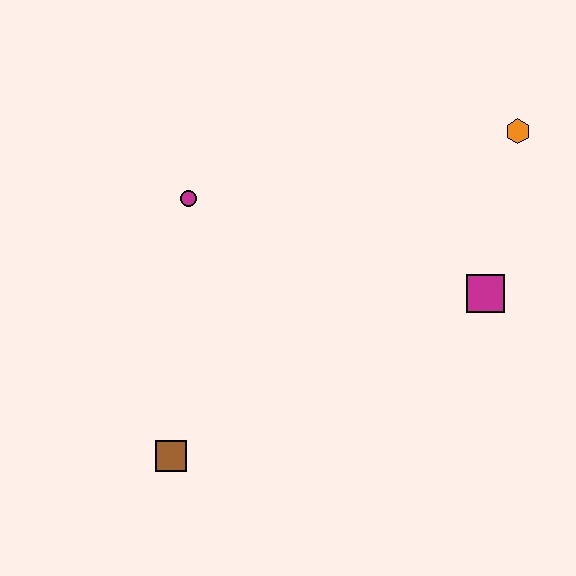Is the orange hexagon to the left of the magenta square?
No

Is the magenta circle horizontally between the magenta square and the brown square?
Yes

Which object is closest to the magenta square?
The orange hexagon is closest to the magenta square.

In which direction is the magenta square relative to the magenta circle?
The magenta square is to the right of the magenta circle.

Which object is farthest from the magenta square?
The brown square is farthest from the magenta square.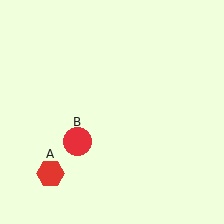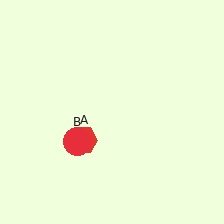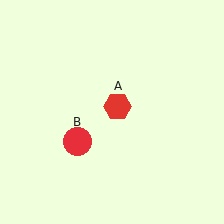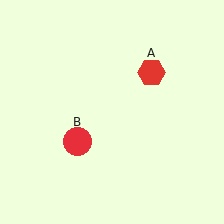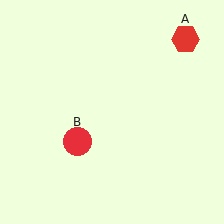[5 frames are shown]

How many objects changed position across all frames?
1 object changed position: red hexagon (object A).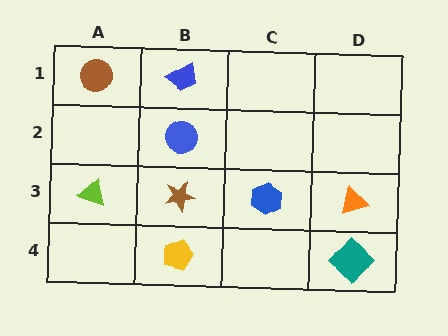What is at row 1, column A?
A brown circle.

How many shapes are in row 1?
2 shapes.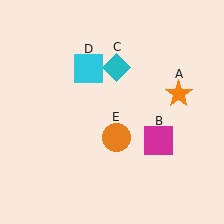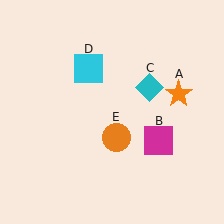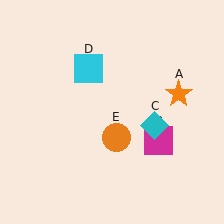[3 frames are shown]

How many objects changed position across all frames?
1 object changed position: cyan diamond (object C).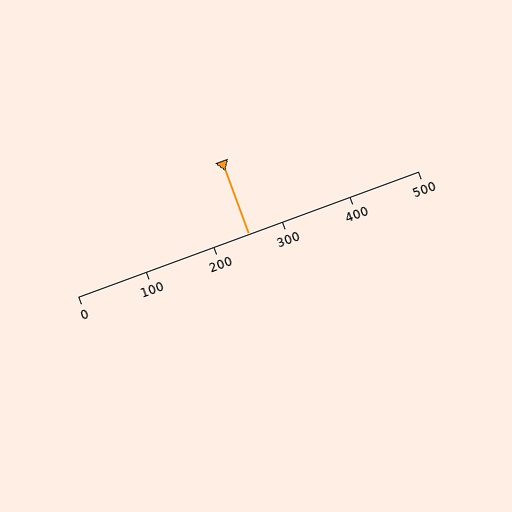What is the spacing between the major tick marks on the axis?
The major ticks are spaced 100 apart.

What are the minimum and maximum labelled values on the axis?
The axis runs from 0 to 500.